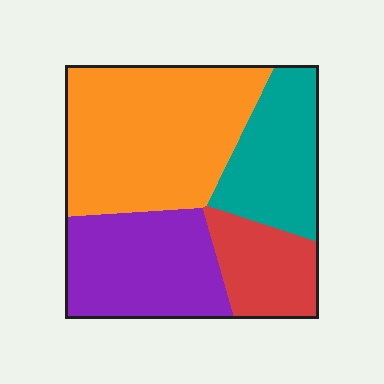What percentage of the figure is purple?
Purple takes up about one quarter (1/4) of the figure.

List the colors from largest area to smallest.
From largest to smallest: orange, purple, teal, red.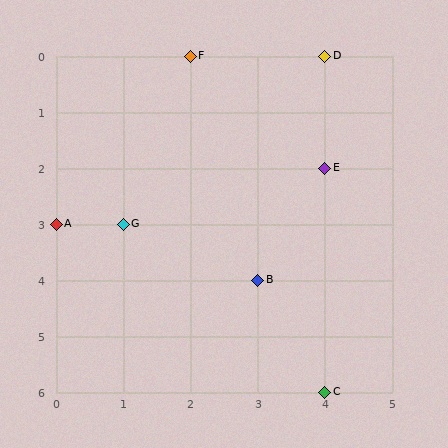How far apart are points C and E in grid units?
Points C and E are 4 rows apart.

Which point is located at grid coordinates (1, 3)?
Point G is at (1, 3).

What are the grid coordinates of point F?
Point F is at grid coordinates (2, 0).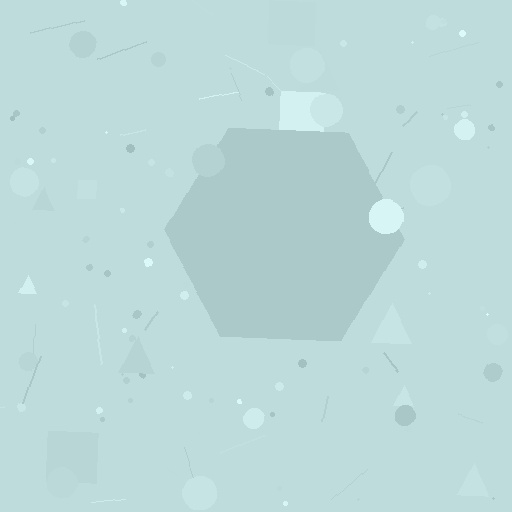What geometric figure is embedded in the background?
A hexagon is embedded in the background.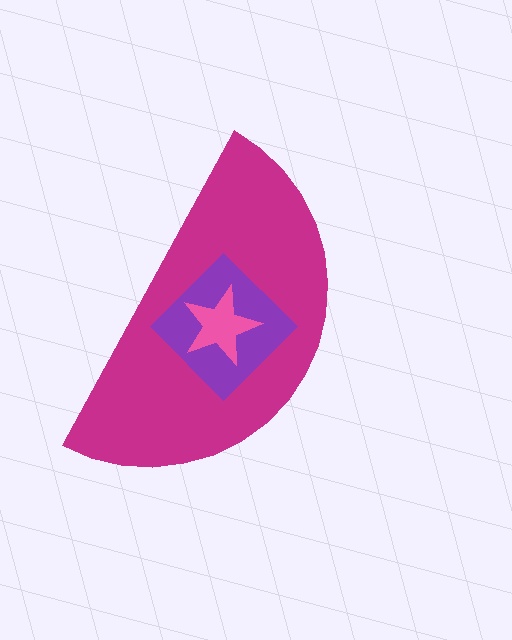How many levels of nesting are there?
3.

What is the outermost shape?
The magenta semicircle.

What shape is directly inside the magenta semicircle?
The purple diamond.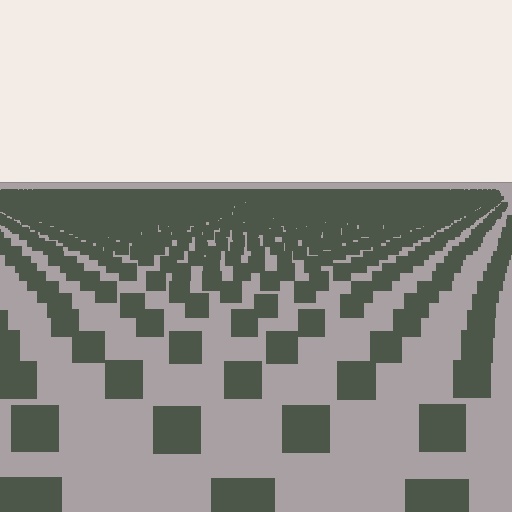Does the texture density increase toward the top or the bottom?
Density increases toward the top.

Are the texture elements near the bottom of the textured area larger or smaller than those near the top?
Larger. Near the bottom, elements are closer to the viewer and appear at a bigger on-screen size.